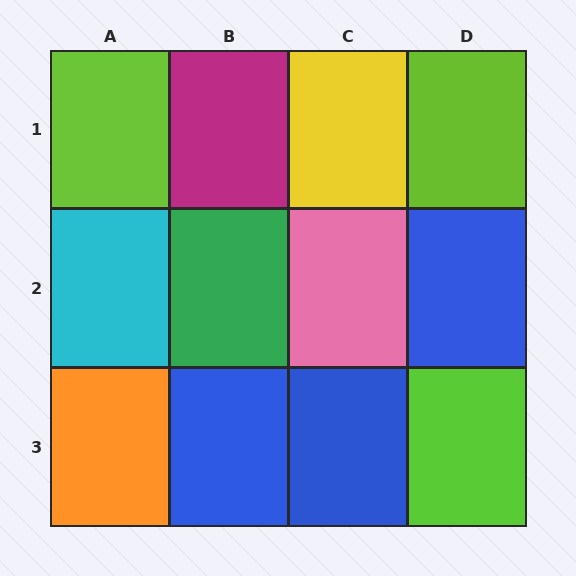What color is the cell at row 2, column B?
Green.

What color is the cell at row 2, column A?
Cyan.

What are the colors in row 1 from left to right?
Lime, magenta, yellow, lime.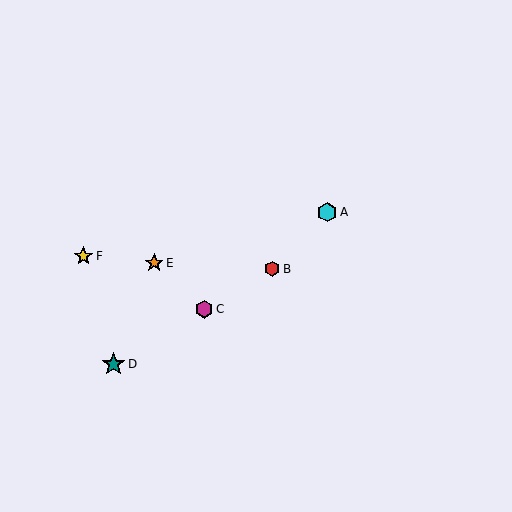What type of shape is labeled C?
Shape C is a magenta hexagon.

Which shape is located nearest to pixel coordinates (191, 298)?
The magenta hexagon (labeled C) at (204, 309) is nearest to that location.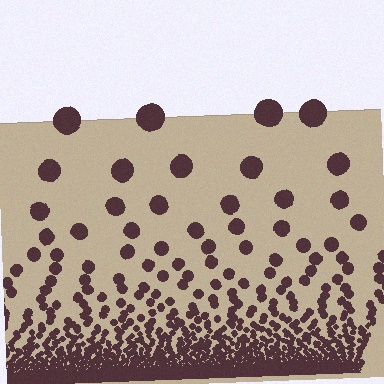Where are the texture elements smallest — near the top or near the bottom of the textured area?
Near the bottom.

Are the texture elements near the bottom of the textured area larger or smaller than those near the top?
Smaller. The gradient is inverted — elements near the bottom are smaller and denser.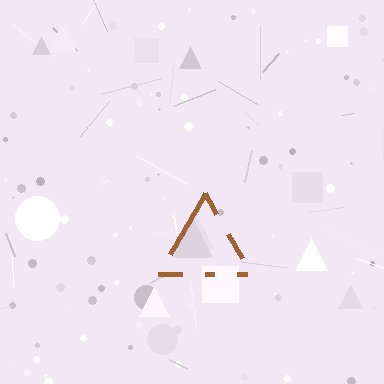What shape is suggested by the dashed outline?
The dashed outline suggests a triangle.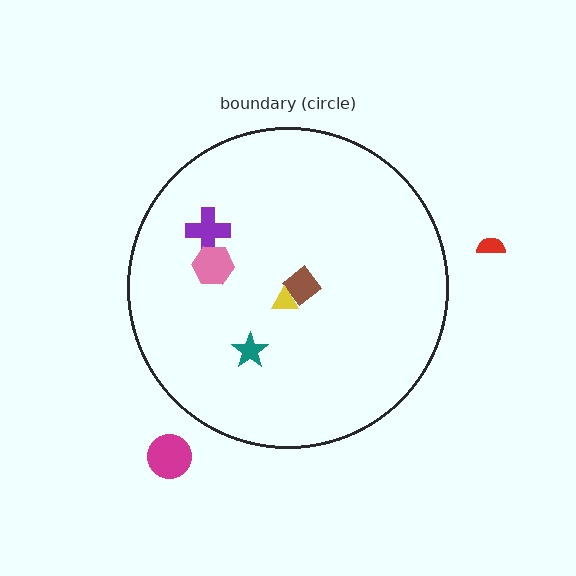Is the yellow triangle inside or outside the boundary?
Inside.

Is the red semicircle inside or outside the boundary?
Outside.